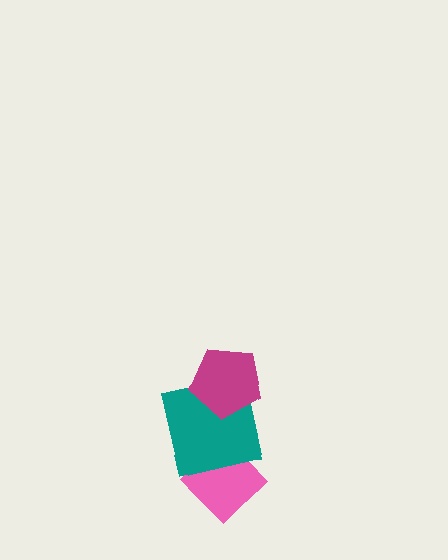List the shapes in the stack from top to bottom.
From top to bottom: the magenta pentagon, the teal square, the pink diamond.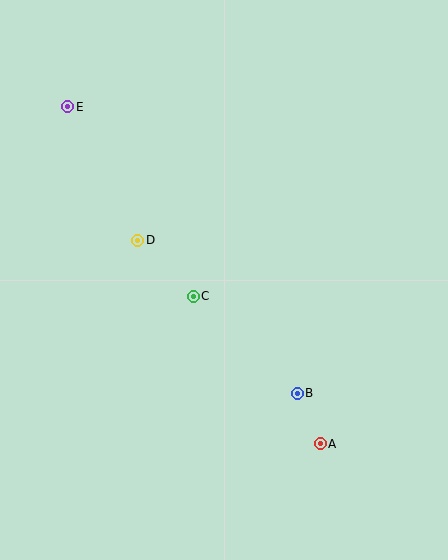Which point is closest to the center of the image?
Point C at (193, 296) is closest to the center.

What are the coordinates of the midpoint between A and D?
The midpoint between A and D is at (229, 342).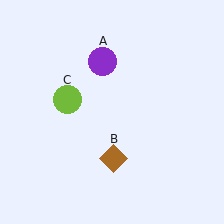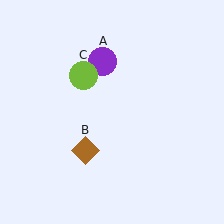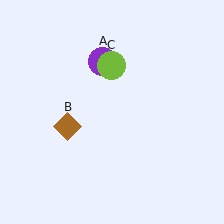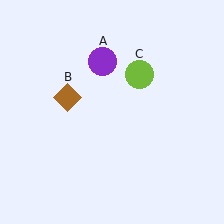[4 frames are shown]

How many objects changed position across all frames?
2 objects changed position: brown diamond (object B), lime circle (object C).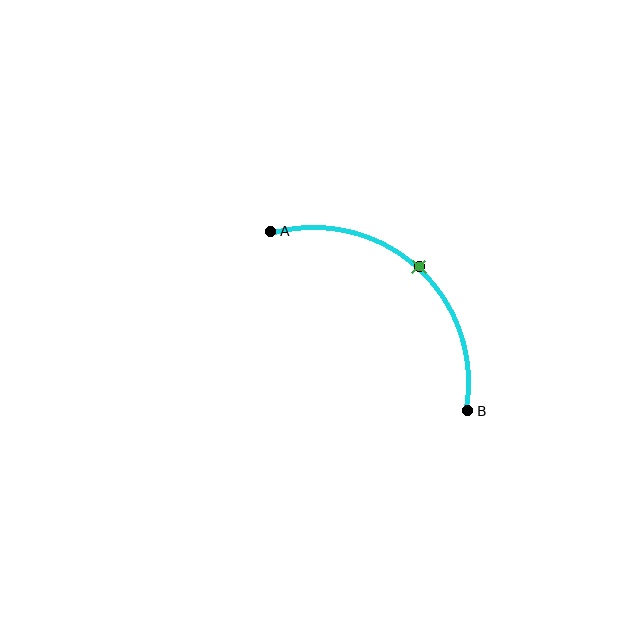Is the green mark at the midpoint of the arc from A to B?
Yes. The green mark lies on the arc at equal arc-length from both A and B — it is the arc midpoint.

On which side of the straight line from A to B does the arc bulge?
The arc bulges above and to the right of the straight line connecting A and B.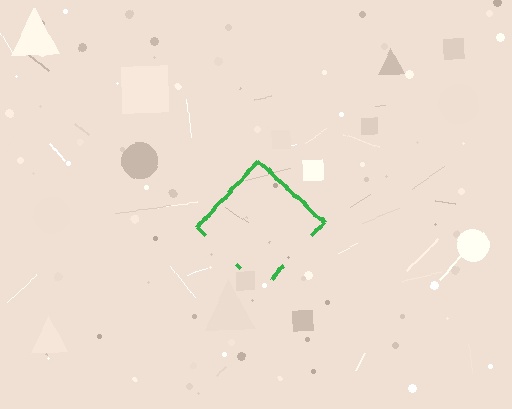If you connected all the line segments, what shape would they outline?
They would outline a diamond.